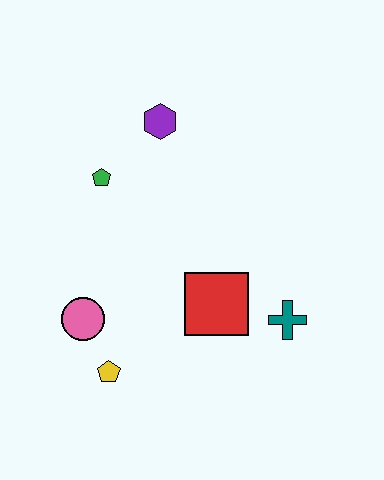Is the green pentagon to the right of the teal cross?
No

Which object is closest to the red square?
The teal cross is closest to the red square.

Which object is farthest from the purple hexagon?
The yellow pentagon is farthest from the purple hexagon.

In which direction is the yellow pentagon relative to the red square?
The yellow pentagon is to the left of the red square.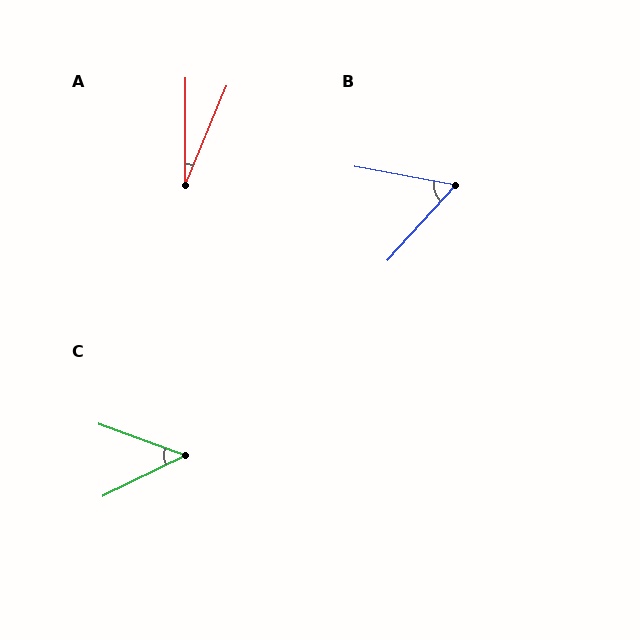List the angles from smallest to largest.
A (23°), C (46°), B (58°).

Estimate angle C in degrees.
Approximately 46 degrees.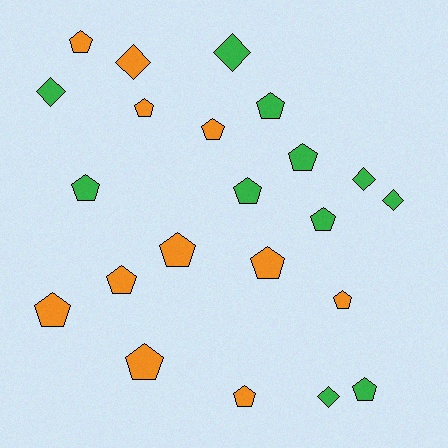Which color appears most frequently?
Orange, with 11 objects.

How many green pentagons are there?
There are 6 green pentagons.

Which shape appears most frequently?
Pentagon, with 16 objects.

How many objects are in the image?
There are 22 objects.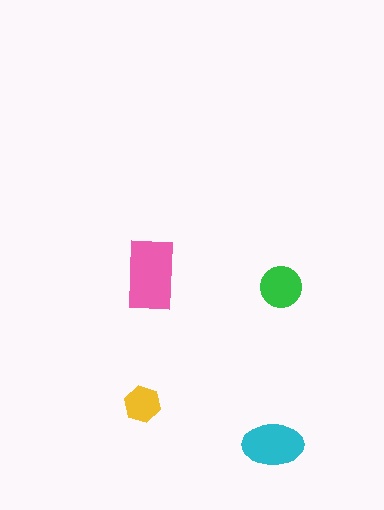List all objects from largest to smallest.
The pink rectangle, the cyan ellipse, the green circle, the yellow hexagon.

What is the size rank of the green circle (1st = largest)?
3rd.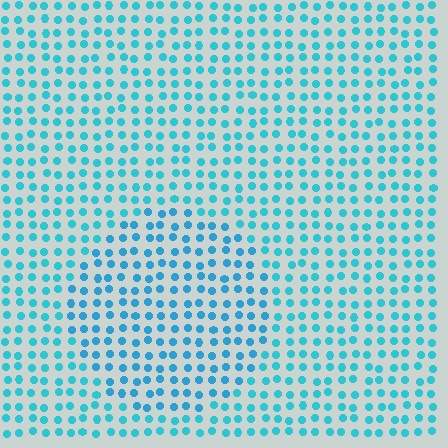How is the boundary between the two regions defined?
The boundary is defined purely by a slight shift in hue (about 15 degrees). Spacing, size, and orientation are identical on both sides.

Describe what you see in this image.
The image is filled with small cyan elements in a uniform arrangement. A circle-shaped region is visible where the elements are tinted to a slightly different hue, forming a subtle color boundary.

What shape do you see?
I see a circle.